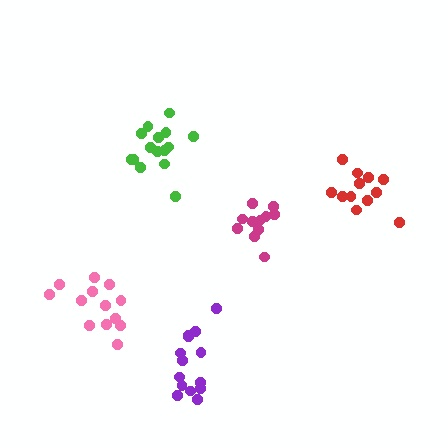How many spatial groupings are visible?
There are 5 spatial groupings.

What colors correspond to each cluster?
The clusters are colored: pink, green, red, purple, magenta.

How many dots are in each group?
Group 1: 13 dots, Group 2: 15 dots, Group 3: 12 dots, Group 4: 14 dots, Group 5: 11 dots (65 total).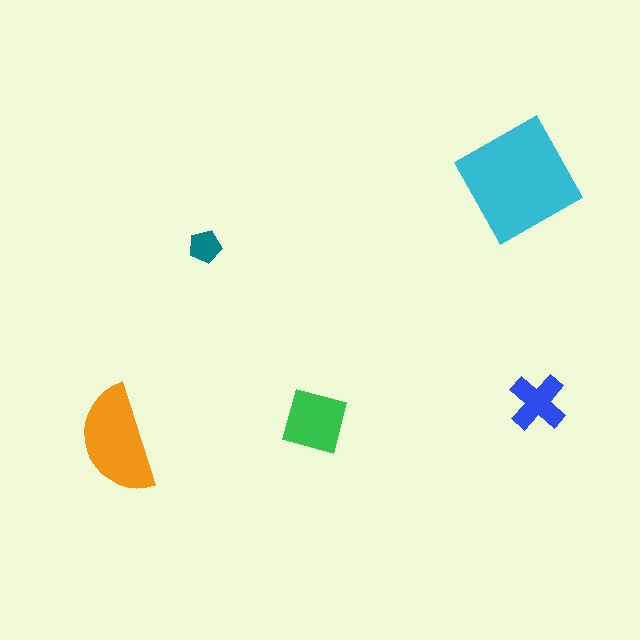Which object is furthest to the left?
The orange semicircle is leftmost.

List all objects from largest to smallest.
The cyan square, the orange semicircle, the green diamond, the blue cross, the teal pentagon.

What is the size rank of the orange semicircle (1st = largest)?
2nd.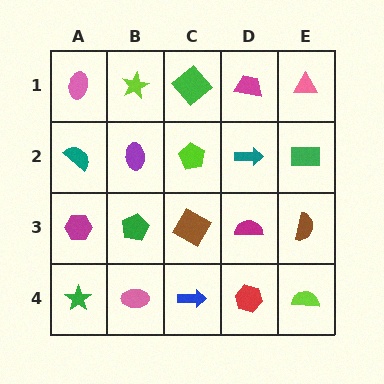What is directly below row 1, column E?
A green rectangle.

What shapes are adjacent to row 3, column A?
A teal semicircle (row 2, column A), a green star (row 4, column A), a green pentagon (row 3, column B).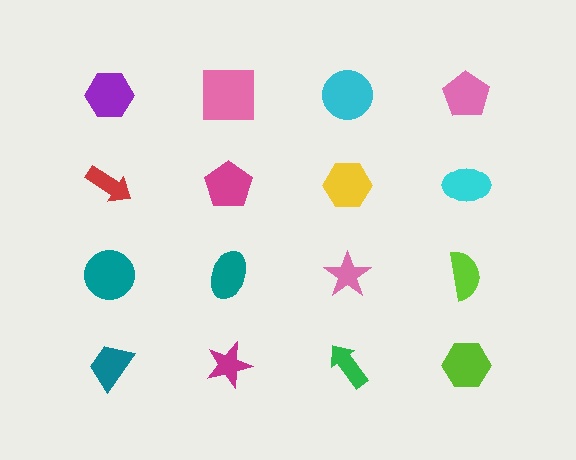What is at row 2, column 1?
A red arrow.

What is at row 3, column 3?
A pink star.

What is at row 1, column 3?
A cyan circle.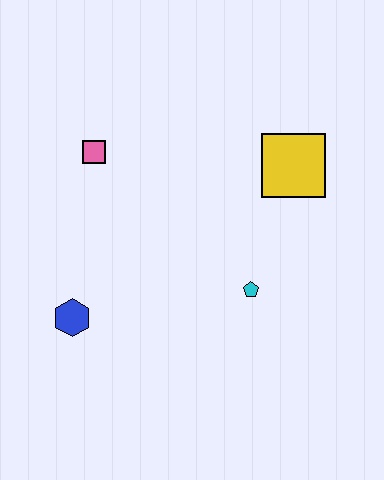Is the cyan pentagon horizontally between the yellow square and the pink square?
Yes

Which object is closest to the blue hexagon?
The pink square is closest to the blue hexagon.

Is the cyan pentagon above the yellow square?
No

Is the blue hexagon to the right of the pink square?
No